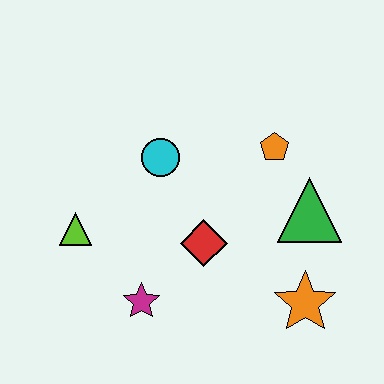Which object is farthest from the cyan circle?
The orange star is farthest from the cyan circle.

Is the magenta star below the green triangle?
Yes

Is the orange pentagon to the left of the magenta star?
No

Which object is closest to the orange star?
The green triangle is closest to the orange star.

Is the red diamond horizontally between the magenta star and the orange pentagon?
Yes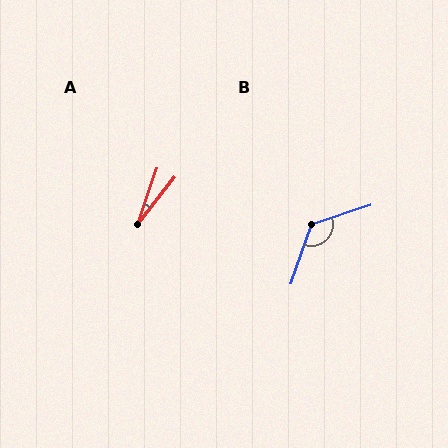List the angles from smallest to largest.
A (19°), B (127°).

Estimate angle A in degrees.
Approximately 19 degrees.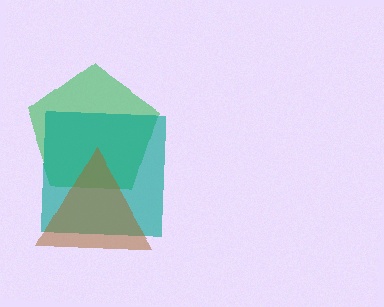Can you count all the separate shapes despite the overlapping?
Yes, there are 3 separate shapes.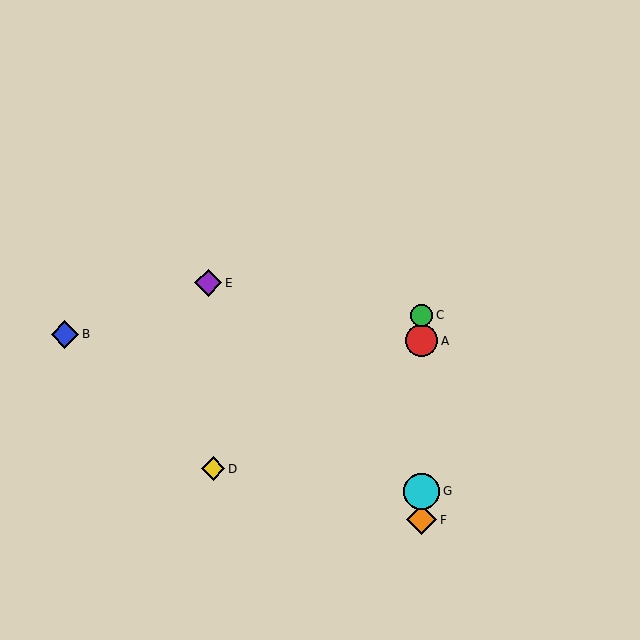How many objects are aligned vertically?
4 objects (A, C, F, G) are aligned vertically.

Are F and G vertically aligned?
Yes, both are at x≈422.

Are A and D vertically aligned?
No, A is at x≈422 and D is at x≈213.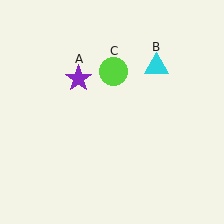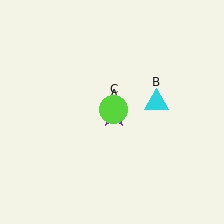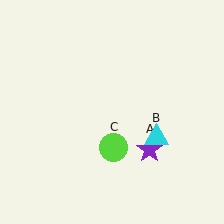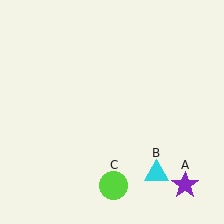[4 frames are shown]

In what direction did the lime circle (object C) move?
The lime circle (object C) moved down.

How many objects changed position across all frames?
3 objects changed position: purple star (object A), cyan triangle (object B), lime circle (object C).